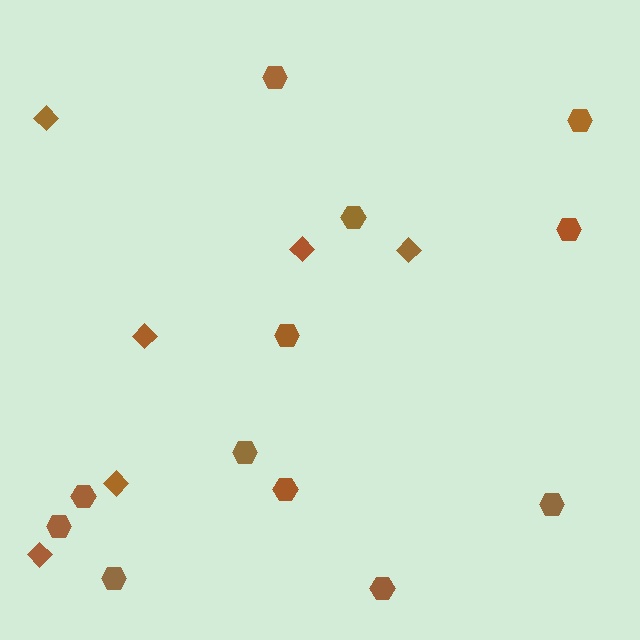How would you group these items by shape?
There are 2 groups: one group of diamonds (6) and one group of hexagons (12).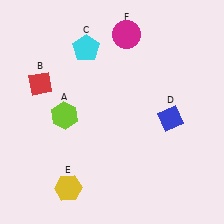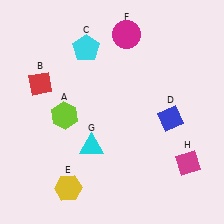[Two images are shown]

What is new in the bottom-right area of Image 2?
A magenta diamond (H) was added in the bottom-right area of Image 2.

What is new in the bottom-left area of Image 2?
A cyan triangle (G) was added in the bottom-left area of Image 2.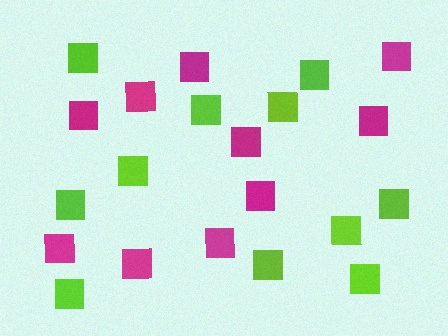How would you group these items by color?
There are 2 groups: one group of lime squares (11) and one group of magenta squares (10).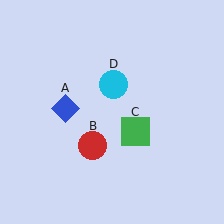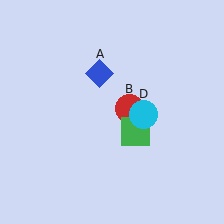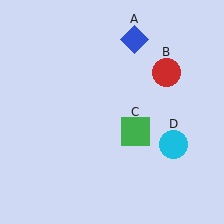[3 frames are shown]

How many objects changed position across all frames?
3 objects changed position: blue diamond (object A), red circle (object B), cyan circle (object D).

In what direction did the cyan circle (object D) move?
The cyan circle (object D) moved down and to the right.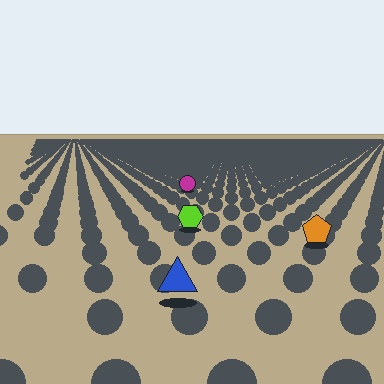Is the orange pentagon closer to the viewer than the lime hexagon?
Yes. The orange pentagon is closer — you can tell from the texture gradient: the ground texture is coarser near it.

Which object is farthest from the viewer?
The magenta circle is farthest from the viewer. It appears smaller and the ground texture around it is denser.